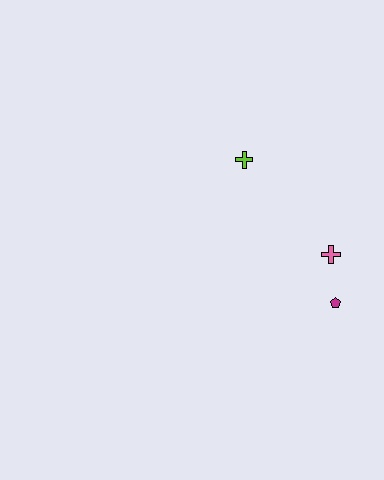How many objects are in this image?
There are 3 objects.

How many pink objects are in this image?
There is 1 pink object.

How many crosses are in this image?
There are 2 crosses.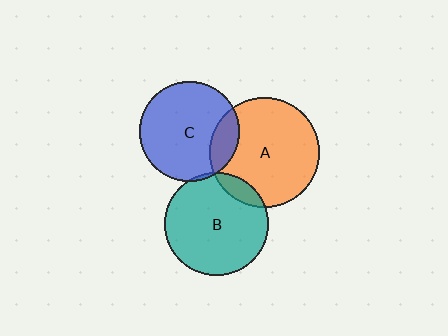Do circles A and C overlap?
Yes.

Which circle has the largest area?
Circle A (orange).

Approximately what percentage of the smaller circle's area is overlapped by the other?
Approximately 15%.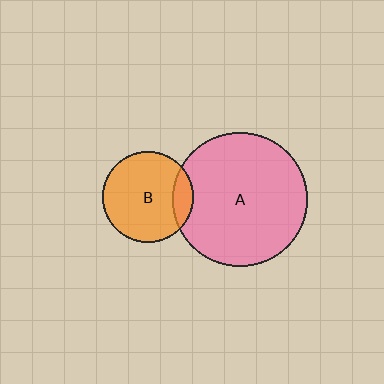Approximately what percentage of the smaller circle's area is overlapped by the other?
Approximately 15%.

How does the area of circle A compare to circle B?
Approximately 2.2 times.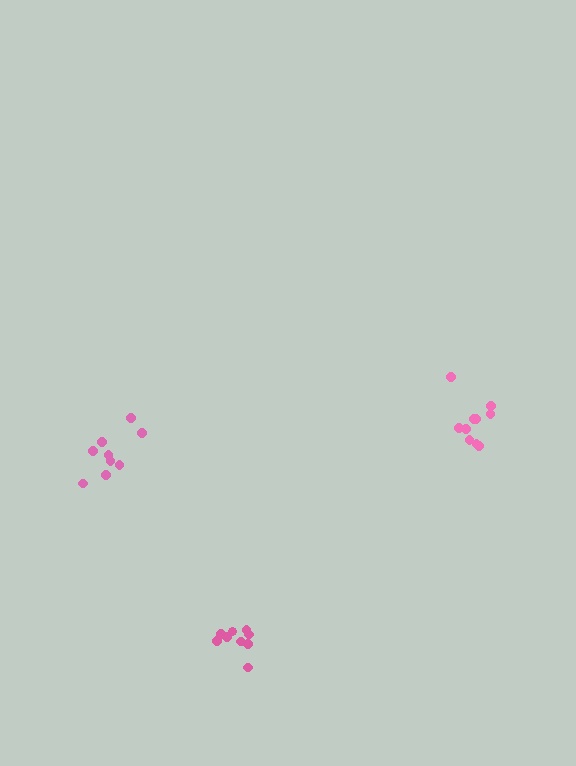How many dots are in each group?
Group 1: 9 dots, Group 2: 9 dots, Group 3: 11 dots (29 total).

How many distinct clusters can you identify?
There are 3 distinct clusters.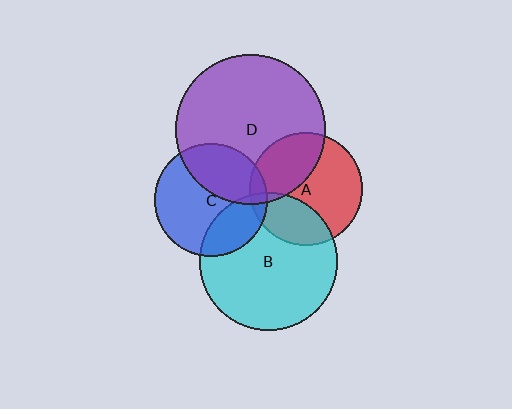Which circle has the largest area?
Circle D (purple).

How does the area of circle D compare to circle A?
Approximately 1.8 times.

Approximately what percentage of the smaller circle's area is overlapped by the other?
Approximately 35%.